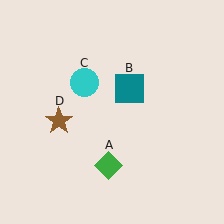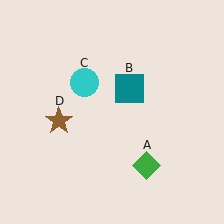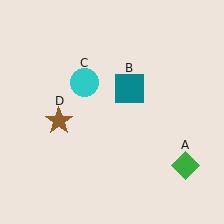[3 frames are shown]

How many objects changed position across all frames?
1 object changed position: green diamond (object A).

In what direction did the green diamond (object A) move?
The green diamond (object A) moved right.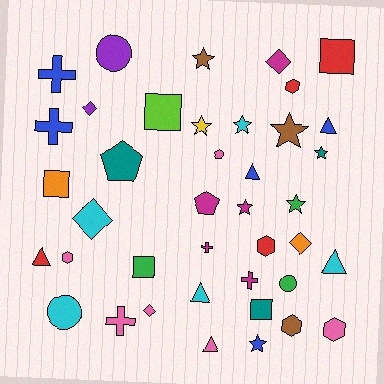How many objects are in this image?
There are 40 objects.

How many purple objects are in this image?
There are 2 purple objects.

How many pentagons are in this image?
There are 3 pentagons.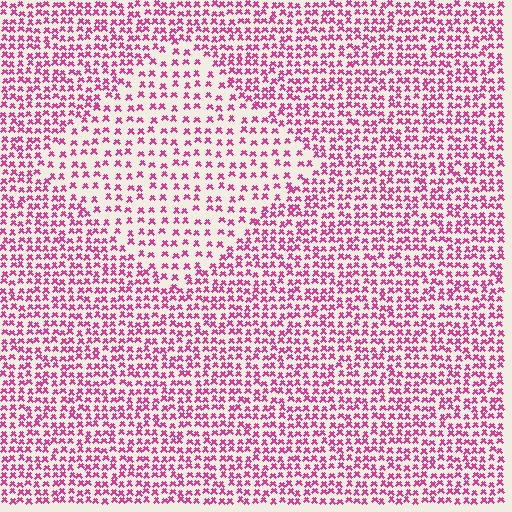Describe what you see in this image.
The image contains small magenta elements arranged at two different densities. A diamond-shaped region is visible where the elements are less densely packed than the surrounding area.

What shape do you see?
I see a diamond.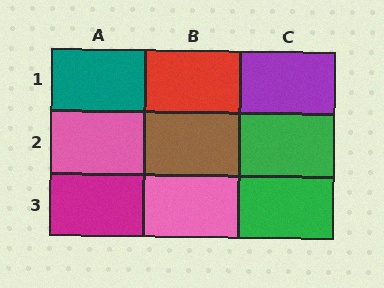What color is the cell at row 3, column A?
Magenta.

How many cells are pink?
2 cells are pink.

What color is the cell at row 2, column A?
Pink.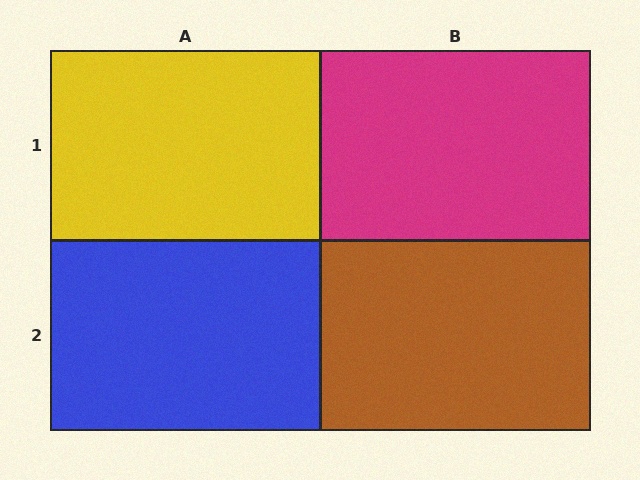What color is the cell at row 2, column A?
Blue.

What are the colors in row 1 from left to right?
Yellow, magenta.